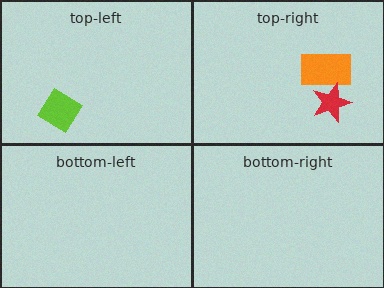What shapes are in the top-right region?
The orange rectangle, the red star.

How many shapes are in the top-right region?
2.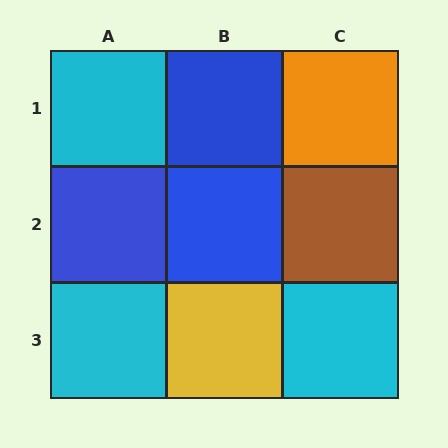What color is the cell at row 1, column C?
Orange.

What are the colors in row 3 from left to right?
Cyan, yellow, cyan.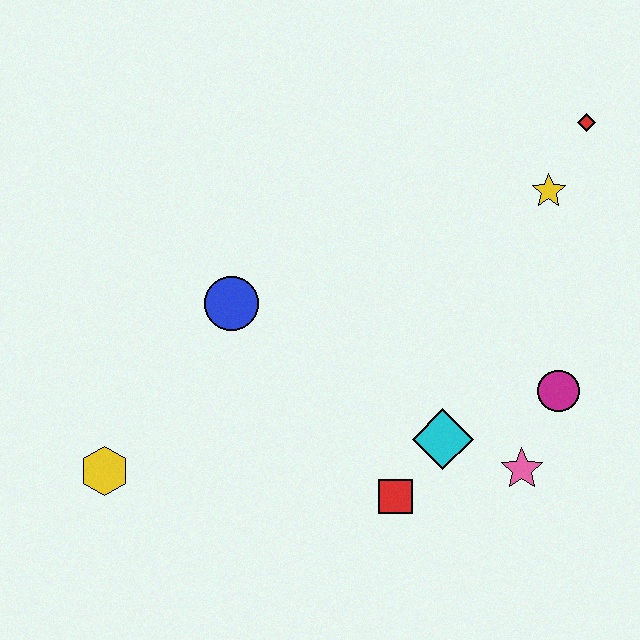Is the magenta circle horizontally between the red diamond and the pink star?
Yes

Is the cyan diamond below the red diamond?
Yes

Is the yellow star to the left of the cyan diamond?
No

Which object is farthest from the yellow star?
The yellow hexagon is farthest from the yellow star.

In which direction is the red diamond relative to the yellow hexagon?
The red diamond is to the right of the yellow hexagon.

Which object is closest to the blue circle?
The yellow hexagon is closest to the blue circle.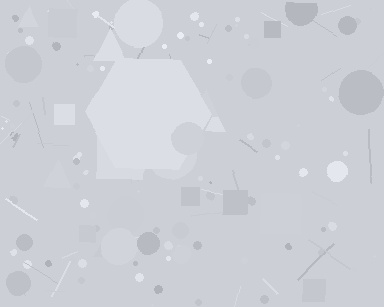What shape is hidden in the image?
A hexagon is hidden in the image.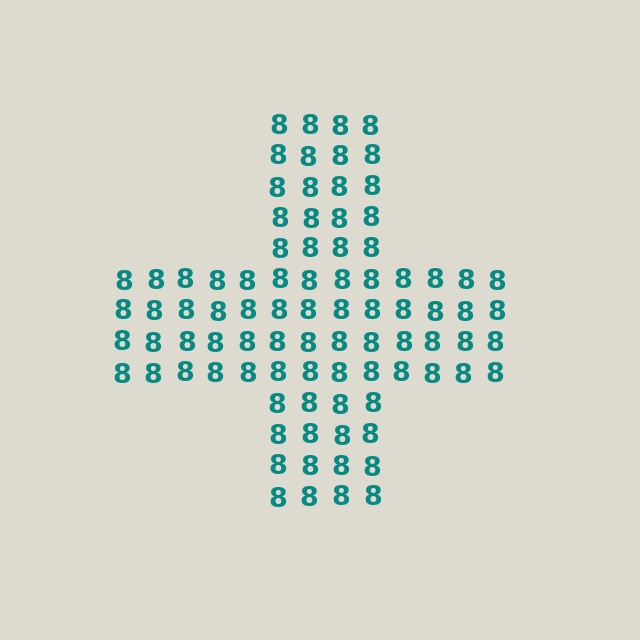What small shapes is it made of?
It is made of small digit 8's.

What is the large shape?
The large shape is a cross.